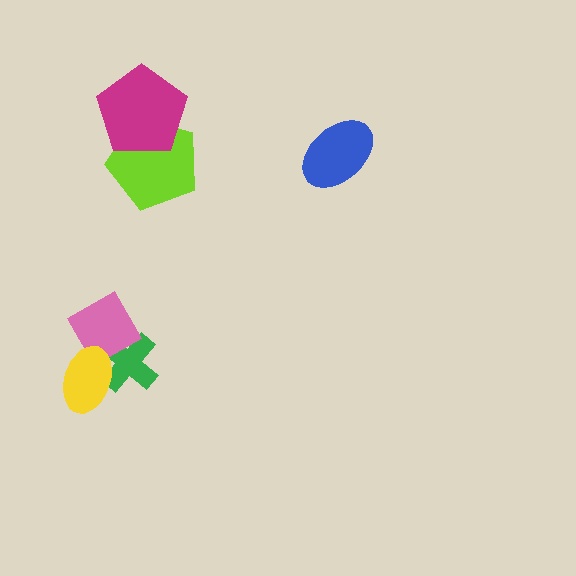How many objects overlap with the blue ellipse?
0 objects overlap with the blue ellipse.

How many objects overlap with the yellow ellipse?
2 objects overlap with the yellow ellipse.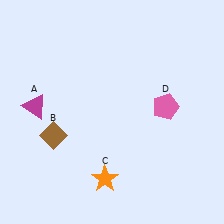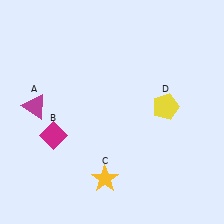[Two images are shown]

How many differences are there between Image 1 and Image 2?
There are 3 differences between the two images.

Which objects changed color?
B changed from brown to magenta. C changed from orange to yellow. D changed from pink to yellow.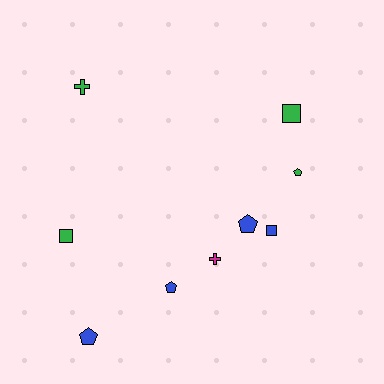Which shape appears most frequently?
Pentagon, with 4 objects.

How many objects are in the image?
There are 9 objects.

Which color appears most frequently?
Blue, with 4 objects.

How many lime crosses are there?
There are no lime crosses.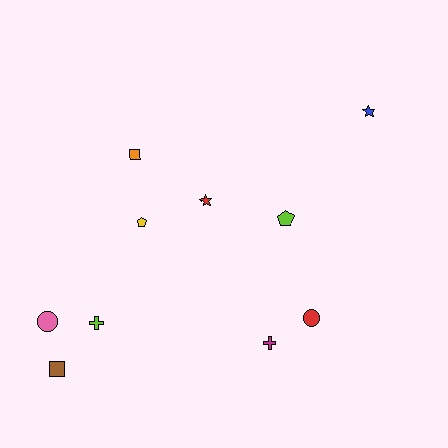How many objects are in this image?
There are 10 objects.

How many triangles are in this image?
There are no triangles.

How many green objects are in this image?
There are no green objects.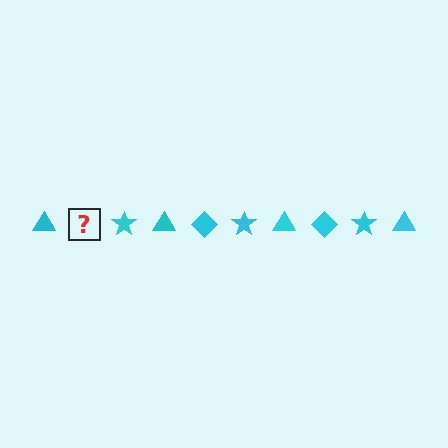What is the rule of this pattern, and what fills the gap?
The rule is that the pattern cycles through triangle, diamond, star shapes in cyan. The gap should be filled with a cyan diamond.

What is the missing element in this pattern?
The missing element is a cyan diamond.